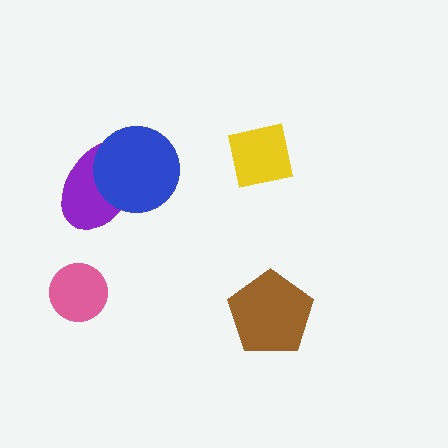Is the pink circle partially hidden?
No, no other shape covers it.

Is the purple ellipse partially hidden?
Yes, it is partially covered by another shape.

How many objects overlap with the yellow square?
0 objects overlap with the yellow square.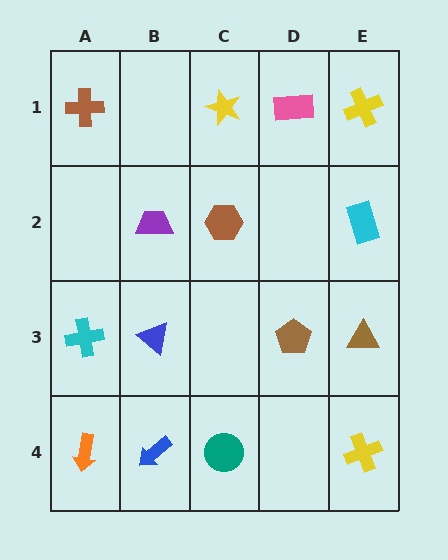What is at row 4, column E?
A yellow cross.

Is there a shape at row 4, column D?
No, that cell is empty.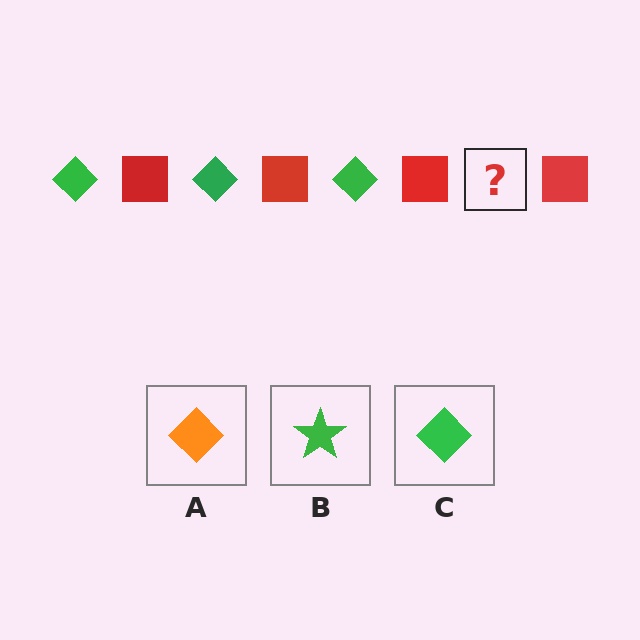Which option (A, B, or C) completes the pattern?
C.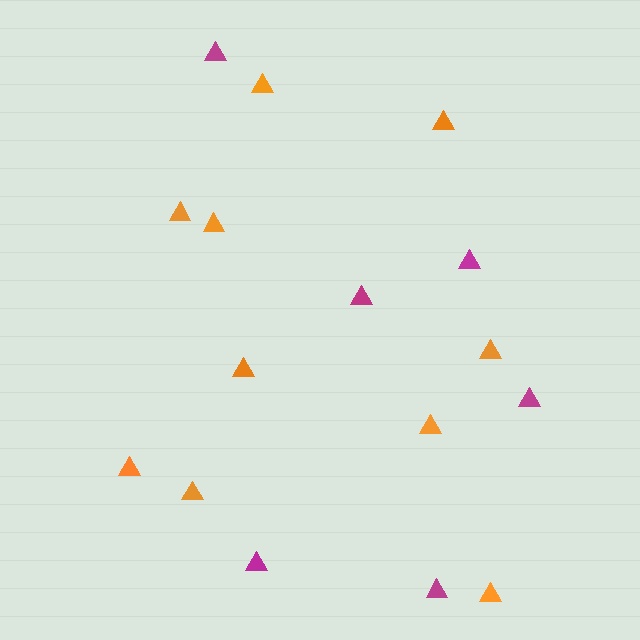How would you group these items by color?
There are 2 groups: one group of magenta triangles (6) and one group of orange triangles (10).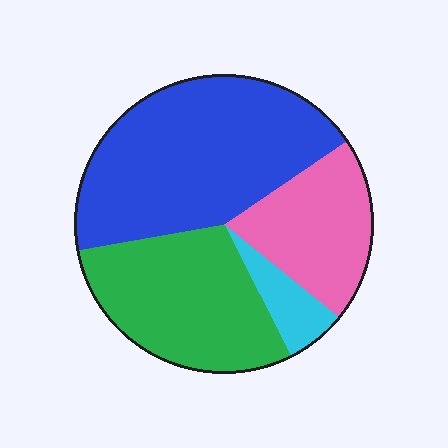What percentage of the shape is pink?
Pink takes up between a sixth and a third of the shape.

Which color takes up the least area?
Cyan, at roughly 5%.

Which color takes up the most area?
Blue, at roughly 45%.